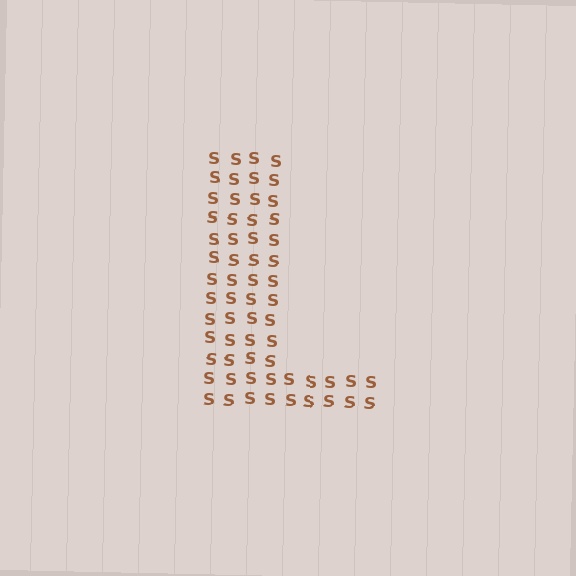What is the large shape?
The large shape is the letter L.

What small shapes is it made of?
It is made of small letter S's.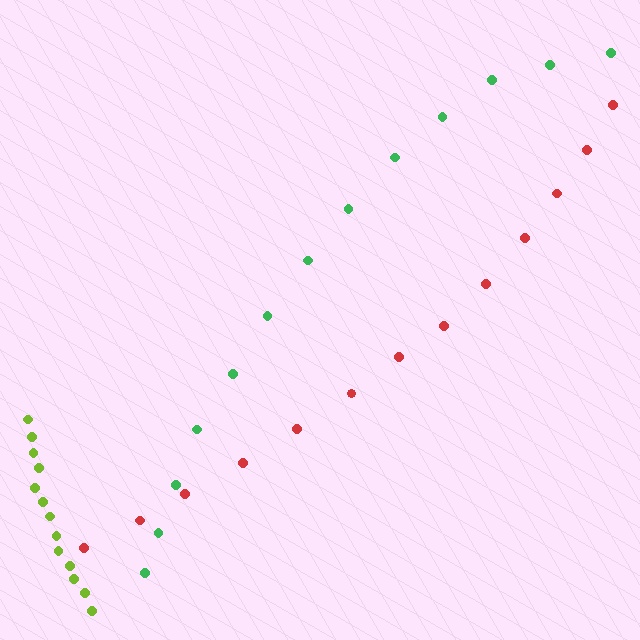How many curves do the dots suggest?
There are 3 distinct paths.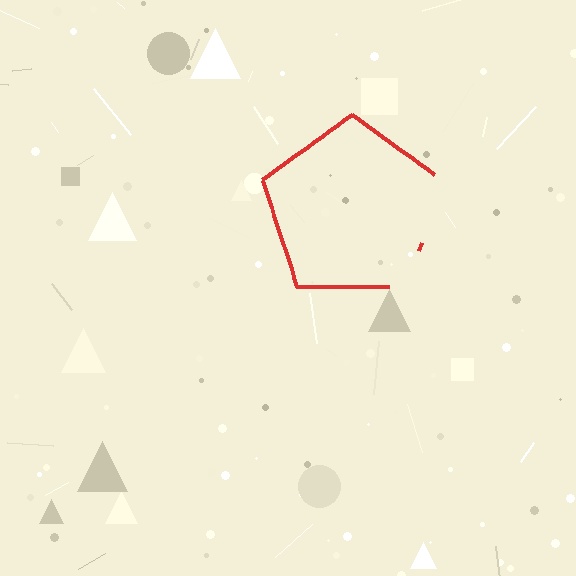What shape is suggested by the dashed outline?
The dashed outline suggests a pentagon.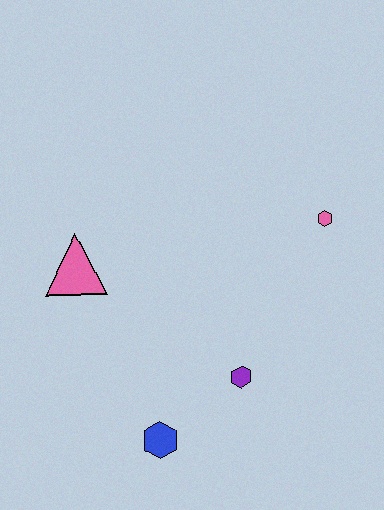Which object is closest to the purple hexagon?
The blue hexagon is closest to the purple hexagon.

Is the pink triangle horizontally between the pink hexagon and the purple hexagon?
No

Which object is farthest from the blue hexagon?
The pink hexagon is farthest from the blue hexagon.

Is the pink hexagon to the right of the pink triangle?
Yes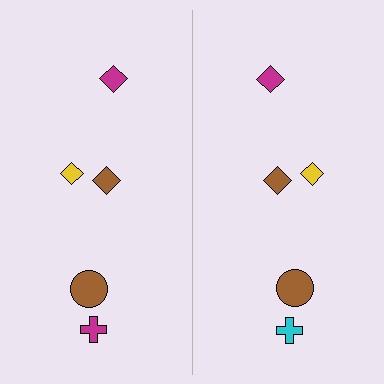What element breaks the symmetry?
The cyan cross on the right side breaks the symmetry — its mirror counterpart is magenta.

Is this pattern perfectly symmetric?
No, the pattern is not perfectly symmetric. The cyan cross on the right side breaks the symmetry — its mirror counterpart is magenta.